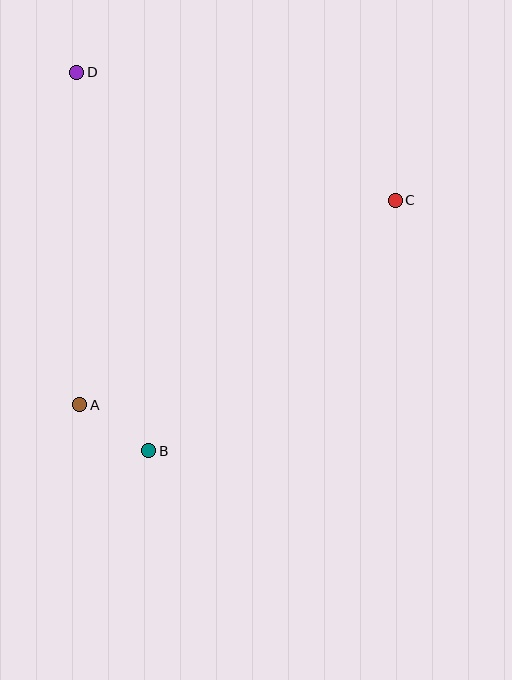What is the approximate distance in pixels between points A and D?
The distance between A and D is approximately 333 pixels.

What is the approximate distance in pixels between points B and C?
The distance between B and C is approximately 351 pixels.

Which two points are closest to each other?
Points A and B are closest to each other.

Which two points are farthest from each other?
Points B and D are farthest from each other.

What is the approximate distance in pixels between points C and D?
The distance between C and D is approximately 343 pixels.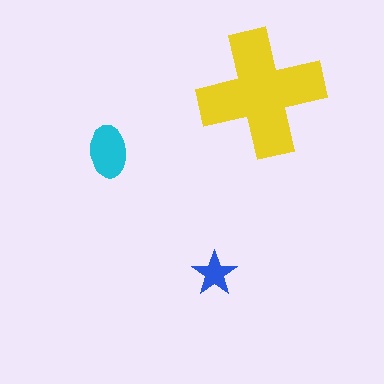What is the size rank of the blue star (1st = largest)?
3rd.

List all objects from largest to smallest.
The yellow cross, the cyan ellipse, the blue star.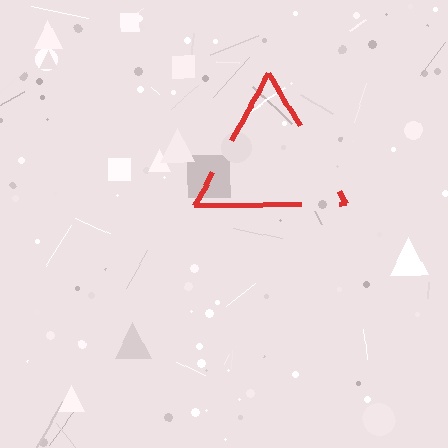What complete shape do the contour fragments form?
The contour fragments form a triangle.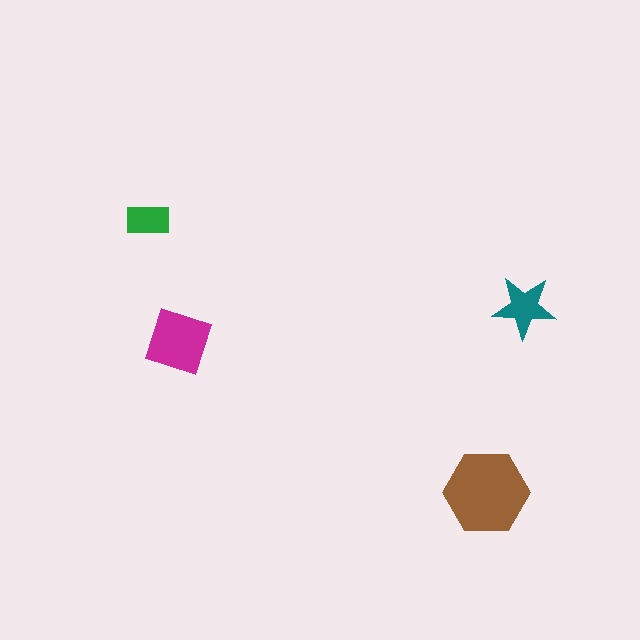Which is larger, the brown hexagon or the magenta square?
The brown hexagon.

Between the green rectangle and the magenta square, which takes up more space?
The magenta square.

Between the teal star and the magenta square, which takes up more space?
The magenta square.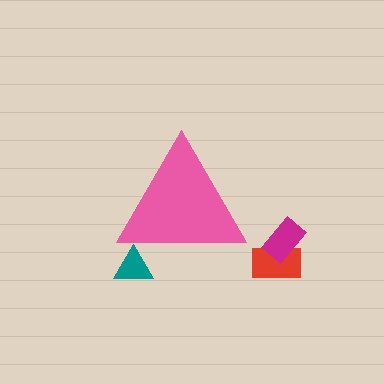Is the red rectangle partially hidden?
No, the red rectangle is fully visible.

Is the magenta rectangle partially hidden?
No, the magenta rectangle is fully visible.